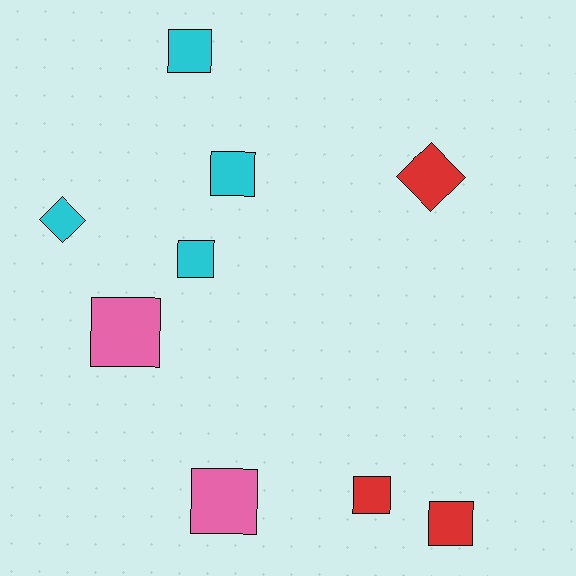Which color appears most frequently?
Cyan, with 4 objects.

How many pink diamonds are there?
There are no pink diamonds.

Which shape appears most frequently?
Square, with 7 objects.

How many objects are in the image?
There are 9 objects.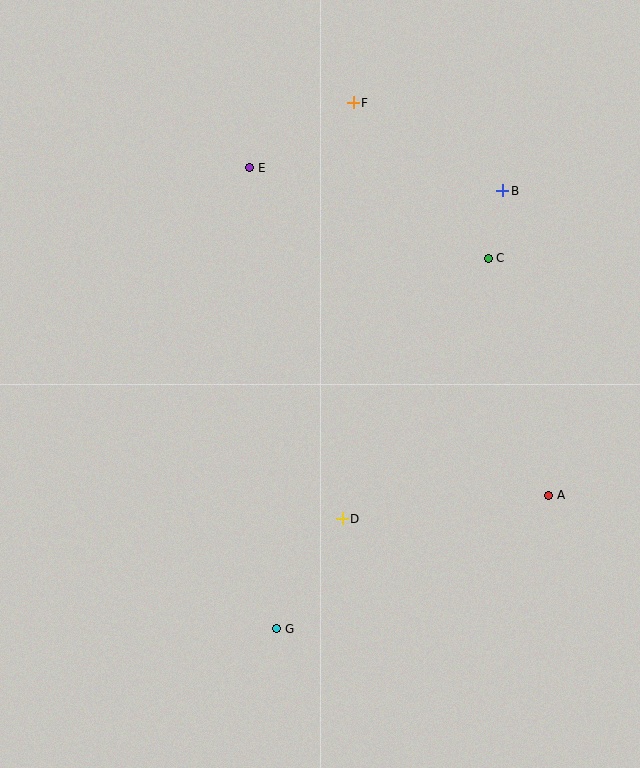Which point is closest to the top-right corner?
Point B is closest to the top-right corner.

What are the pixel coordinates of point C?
Point C is at (488, 258).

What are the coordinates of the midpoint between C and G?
The midpoint between C and G is at (383, 444).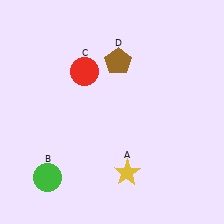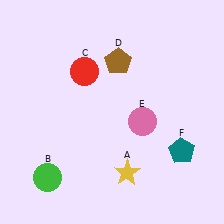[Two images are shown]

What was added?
A pink circle (E), a teal pentagon (F) were added in Image 2.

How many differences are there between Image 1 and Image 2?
There are 2 differences between the two images.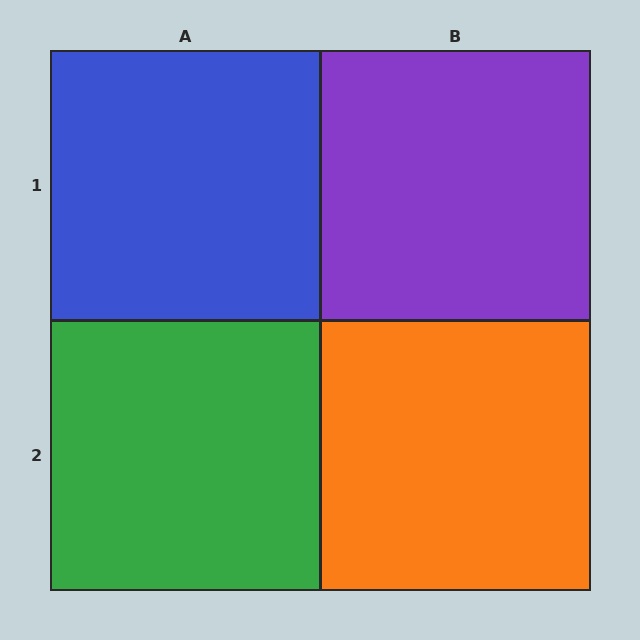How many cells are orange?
1 cell is orange.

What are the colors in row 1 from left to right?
Blue, purple.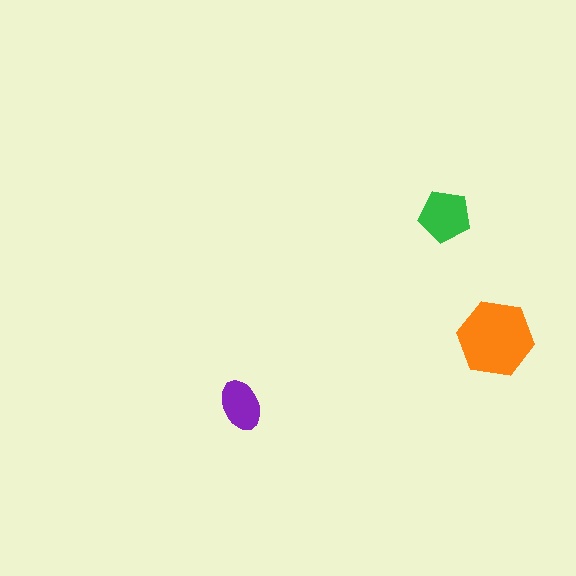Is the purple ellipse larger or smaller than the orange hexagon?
Smaller.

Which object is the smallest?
The purple ellipse.